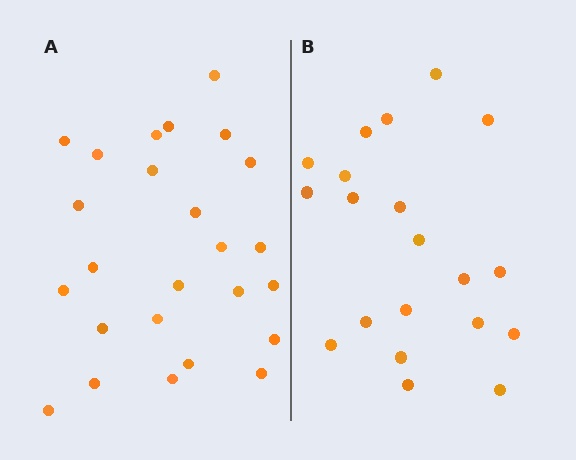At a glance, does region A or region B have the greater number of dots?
Region A (the left region) has more dots.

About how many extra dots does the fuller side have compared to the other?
Region A has about 5 more dots than region B.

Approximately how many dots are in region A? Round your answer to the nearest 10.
About 20 dots. (The exact count is 25, which rounds to 20.)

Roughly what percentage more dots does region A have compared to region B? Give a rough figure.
About 25% more.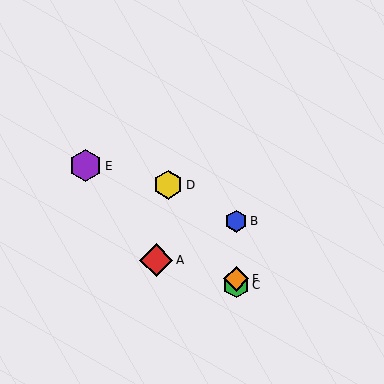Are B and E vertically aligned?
No, B is at x≈236 and E is at x≈86.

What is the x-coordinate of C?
Object C is at x≈236.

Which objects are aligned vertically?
Objects B, C, F are aligned vertically.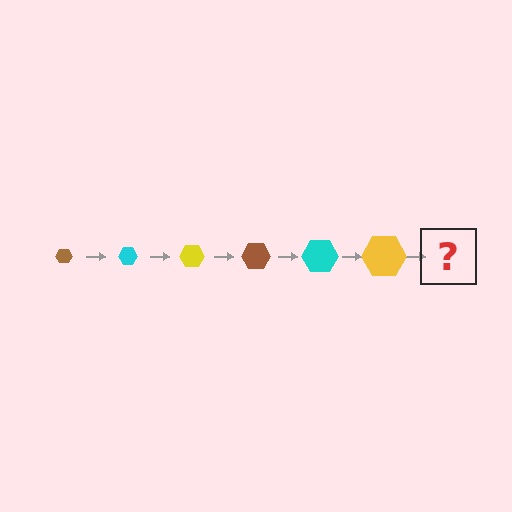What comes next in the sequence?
The next element should be a brown hexagon, larger than the previous one.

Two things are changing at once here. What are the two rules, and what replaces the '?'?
The two rules are that the hexagon grows larger each step and the color cycles through brown, cyan, and yellow. The '?' should be a brown hexagon, larger than the previous one.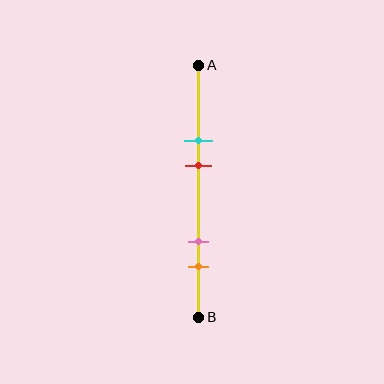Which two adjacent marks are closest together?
The cyan and red marks are the closest adjacent pair.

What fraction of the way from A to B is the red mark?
The red mark is approximately 40% (0.4) of the way from A to B.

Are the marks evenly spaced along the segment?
No, the marks are not evenly spaced.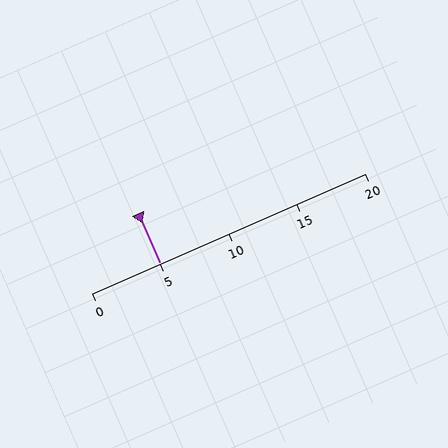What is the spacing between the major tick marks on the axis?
The major ticks are spaced 5 apart.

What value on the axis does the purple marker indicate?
The marker indicates approximately 5.